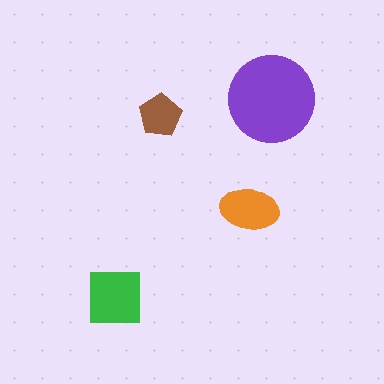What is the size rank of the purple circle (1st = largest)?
1st.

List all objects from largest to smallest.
The purple circle, the green square, the orange ellipse, the brown pentagon.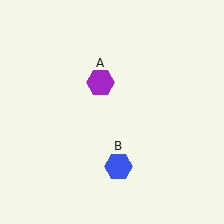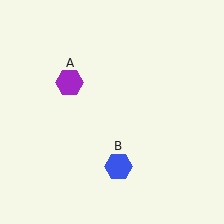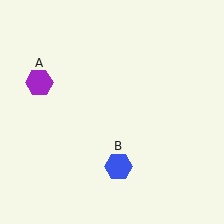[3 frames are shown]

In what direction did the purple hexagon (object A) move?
The purple hexagon (object A) moved left.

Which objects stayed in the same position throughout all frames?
Blue hexagon (object B) remained stationary.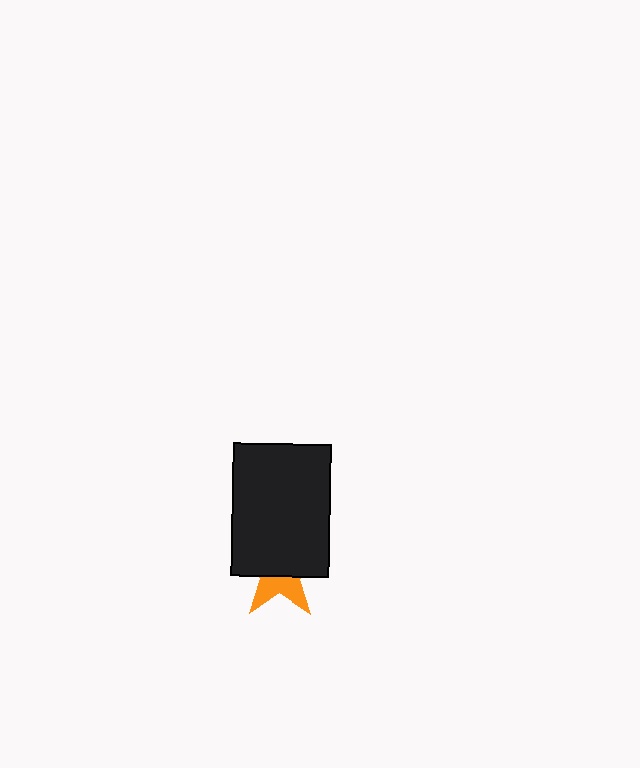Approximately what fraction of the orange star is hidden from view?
Roughly 61% of the orange star is hidden behind the black rectangle.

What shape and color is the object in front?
The object in front is a black rectangle.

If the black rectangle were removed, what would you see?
You would see the complete orange star.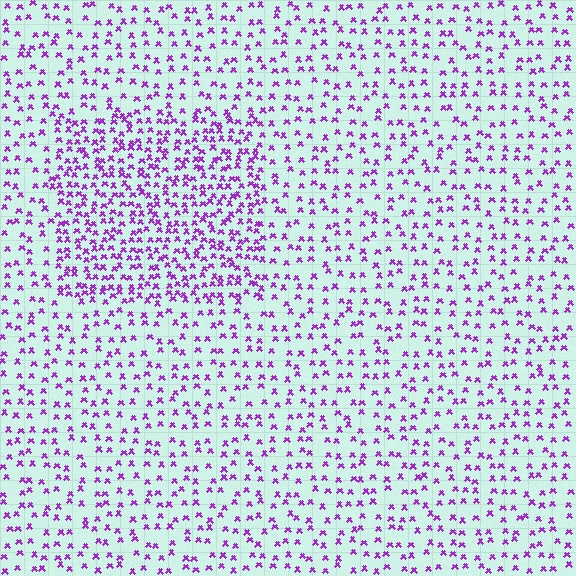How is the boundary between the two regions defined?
The boundary is defined by a change in element density (approximately 2.0x ratio). All elements are the same color, size, and shape.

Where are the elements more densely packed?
The elements are more densely packed inside the rectangle boundary.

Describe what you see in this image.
The image contains small purple elements arranged at two different densities. A rectangle-shaped region is visible where the elements are more densely packed than the surrounding area.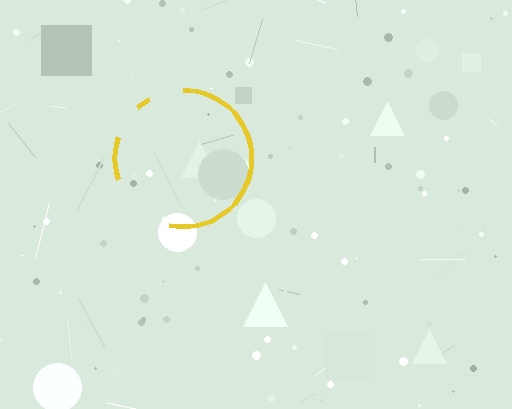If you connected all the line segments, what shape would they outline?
They would outline a circle.